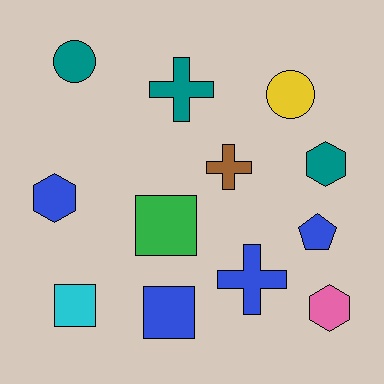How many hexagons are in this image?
There are 3 hexagons.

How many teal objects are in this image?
There are 3 teal objects.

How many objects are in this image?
There are 12 objects.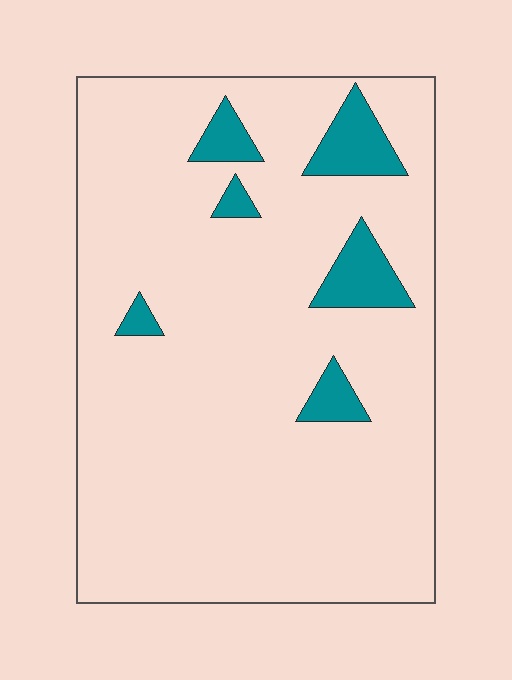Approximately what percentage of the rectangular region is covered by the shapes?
Approximately 10%.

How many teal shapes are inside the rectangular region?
6.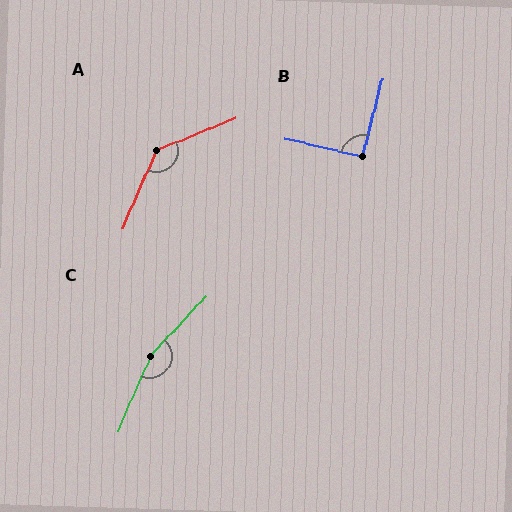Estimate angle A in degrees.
Approximately 135 degrees.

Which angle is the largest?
C, at approximately 161 degrees.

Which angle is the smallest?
B, at approximately 92 degrees.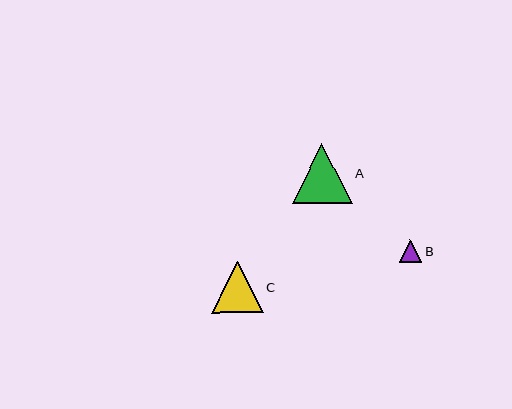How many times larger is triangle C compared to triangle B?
Triangle C is approximately 2.3 times the size of triangle B.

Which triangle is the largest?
Triangle A is the largest with a size of approximately 59 pixels.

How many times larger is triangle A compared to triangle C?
Triangle A is approximately 1.2 times the size of triangle C.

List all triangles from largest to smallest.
From largest to smallest: A, C, B.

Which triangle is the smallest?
Triangle B is the smallest with a size of approximately 22 pixels.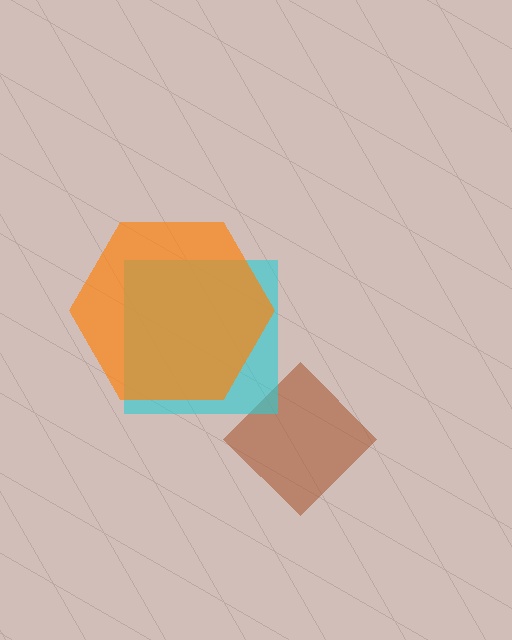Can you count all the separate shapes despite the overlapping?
Yes, there are 3 separate shapes.